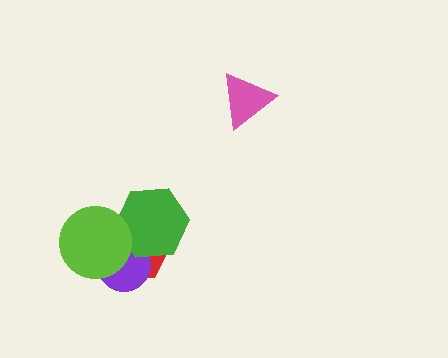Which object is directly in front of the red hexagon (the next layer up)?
The purple circle is directly in front of the red hexagon.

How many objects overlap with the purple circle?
3 objects overlap with the purple circle.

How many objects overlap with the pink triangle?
0 objects overlap with the pink triangle.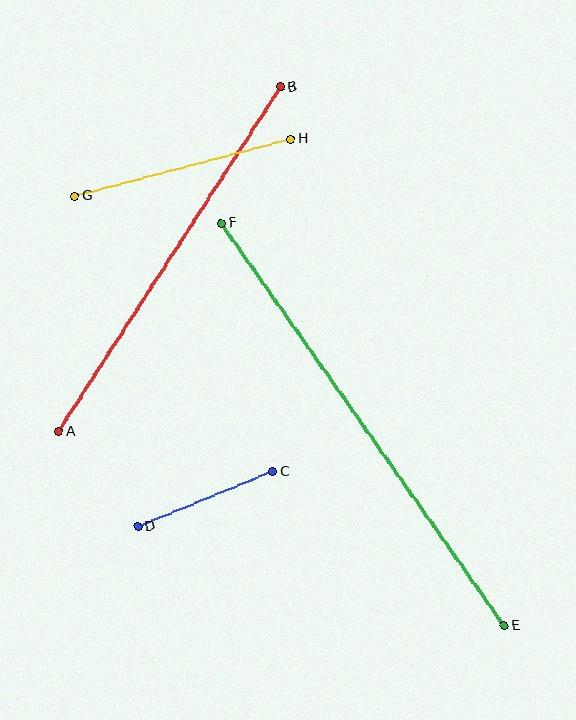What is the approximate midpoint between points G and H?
The midpoint is at approximately (183, 168) pixels.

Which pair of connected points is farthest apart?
Points E and F are farthest apart.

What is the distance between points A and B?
The distance is approximately 410 pixels.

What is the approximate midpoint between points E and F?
The midpoint is at approximately (363, 424) pixels.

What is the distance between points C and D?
The distance is approximately 146 pixels.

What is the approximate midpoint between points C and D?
The midpoint is at approximately (205, 499) pixels.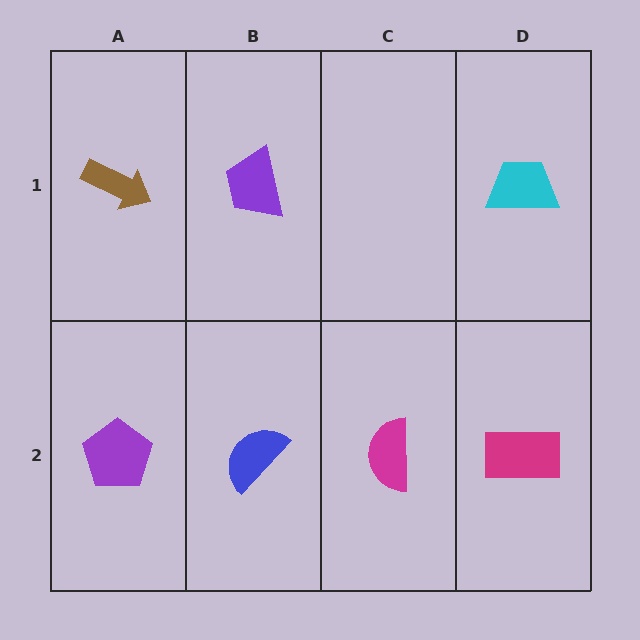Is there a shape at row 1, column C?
No, that cell is empty.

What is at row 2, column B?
A blue semicircle.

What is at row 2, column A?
A purple pentagon.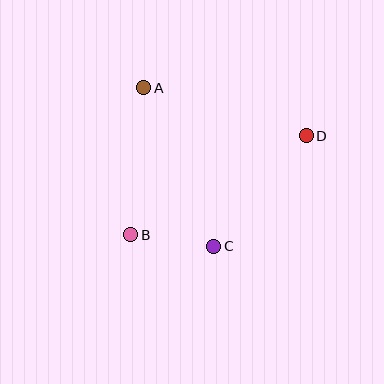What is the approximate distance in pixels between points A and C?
The distance between A and C is approximately 173 pixels.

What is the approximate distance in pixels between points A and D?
The distance between A and D is approximately 170 pixels.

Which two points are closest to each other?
Points B and C are closest to each other.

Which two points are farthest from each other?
Points B and D are farthest from each other.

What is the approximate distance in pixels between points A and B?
The distance between A and B is approximately 147 pixels.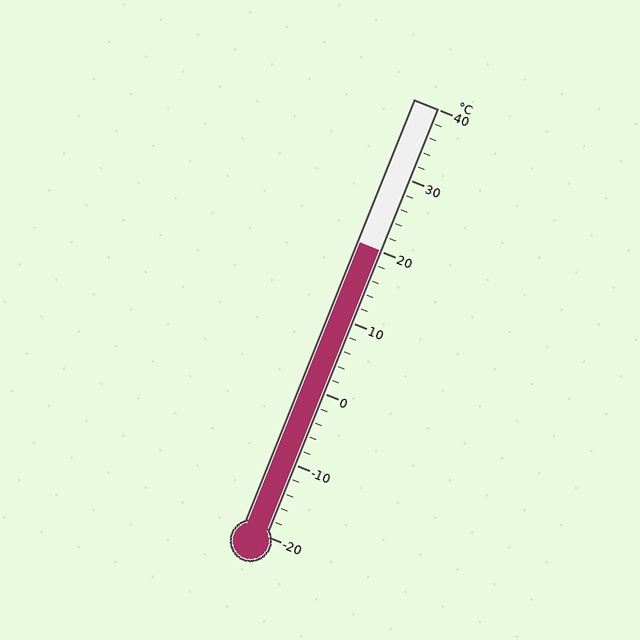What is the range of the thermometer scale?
The thermometer scale ranges from -20°C to 40°C.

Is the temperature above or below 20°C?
The temperature is at 20°C.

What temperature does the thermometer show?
The thermometer shows approximately 20°C.